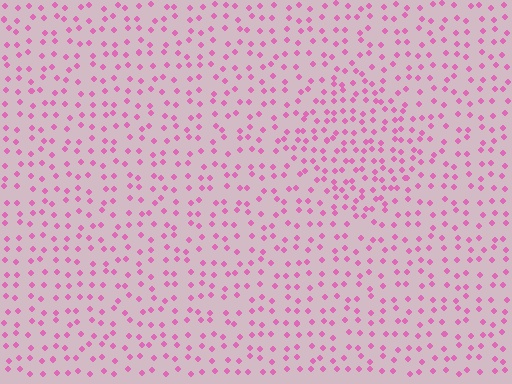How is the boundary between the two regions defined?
The boundary is defined by a change in element density (approximately 1.6x ratio). All elements are the same color, size, and shape.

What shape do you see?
I see a diamond.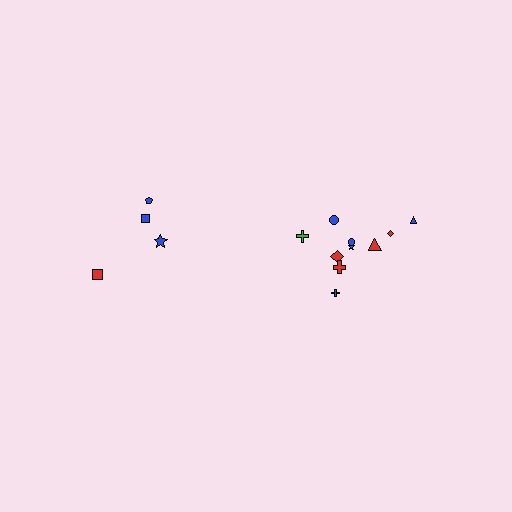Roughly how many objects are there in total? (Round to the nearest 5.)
Roughly 15 objects in total.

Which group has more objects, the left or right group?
The right group.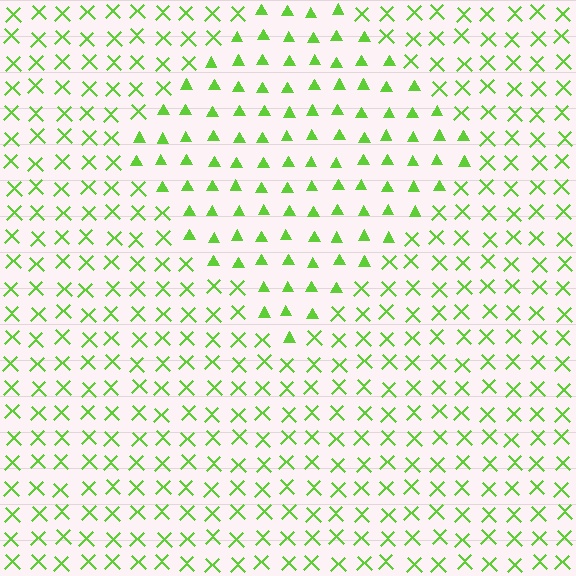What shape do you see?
I see a diamond.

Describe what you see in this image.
The image is filled with small lime elements arranged in a uniform grid. A diamond-shaped region contains triangles, while the surrounding area contains X marks. The boundary is defined purely by the change in element shape.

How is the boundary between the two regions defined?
The boundary is defined by a change in element shape: triangles inside vs. X marks outside. All elements share the same color and spacing.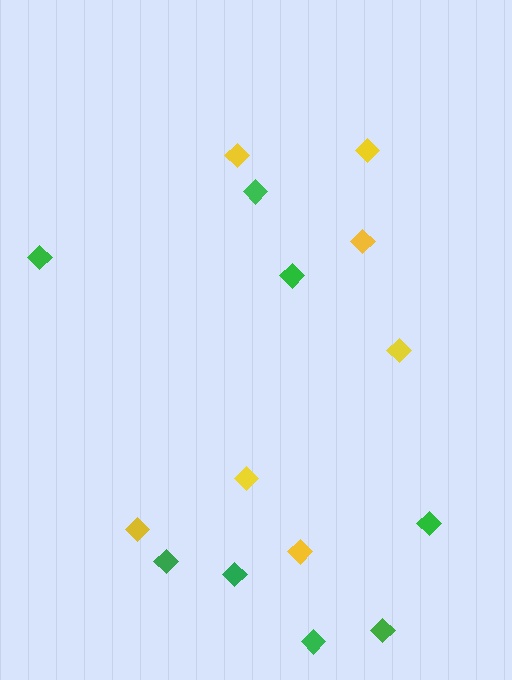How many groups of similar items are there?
There are 2 groups: one group of green diamonds (8) and one group of yellow diamonds (7).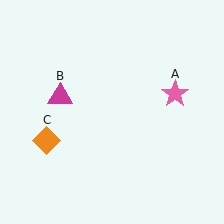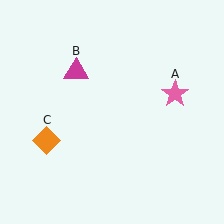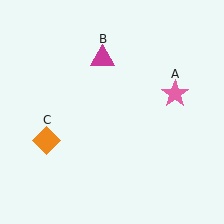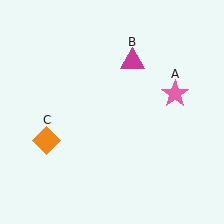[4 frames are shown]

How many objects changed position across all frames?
1 object changed position: magenta triangle (object B).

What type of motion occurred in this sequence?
The magenta triangle (object B) rotated clockwise around the center of the scene.